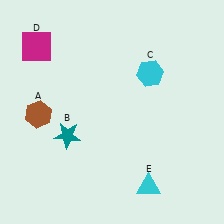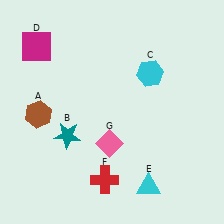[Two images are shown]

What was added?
A red cross (F), a pink diamond (G) were added in Image 2.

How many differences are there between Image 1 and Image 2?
There are 2 differences between the two images.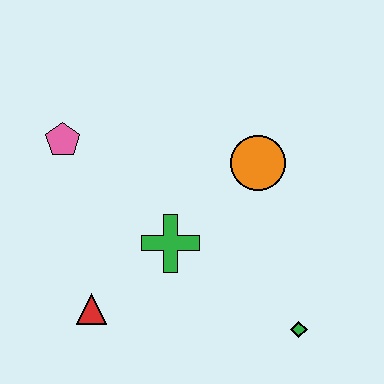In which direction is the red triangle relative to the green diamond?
The red triangle is to the left of the green diamond.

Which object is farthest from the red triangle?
The orange circle is farthest from the red triangle.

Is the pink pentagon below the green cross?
No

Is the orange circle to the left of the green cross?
No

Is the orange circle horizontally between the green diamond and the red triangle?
Yes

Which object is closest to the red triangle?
The green cross is closest to the red triangle.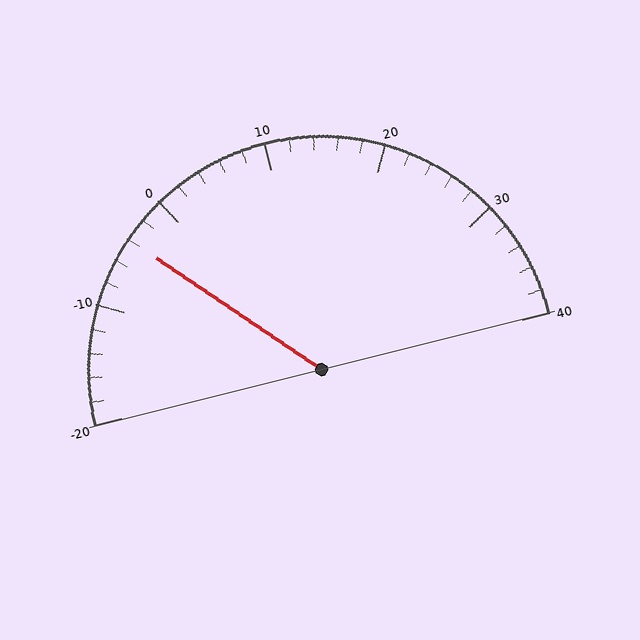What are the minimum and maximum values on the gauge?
The gauge ranges from -20 to 40.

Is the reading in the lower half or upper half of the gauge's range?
The reading is in the lower half of the range (-20 to 40).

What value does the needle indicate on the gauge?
The needle indicates approximately -4.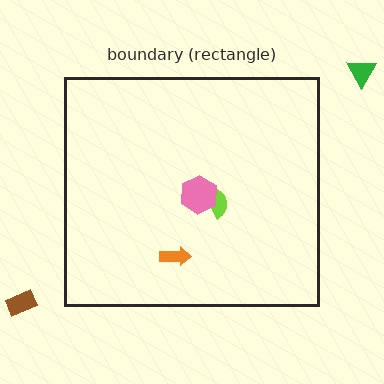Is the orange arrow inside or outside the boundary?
Inside.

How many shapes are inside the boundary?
3 inside, 2 outside.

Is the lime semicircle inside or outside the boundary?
Inside.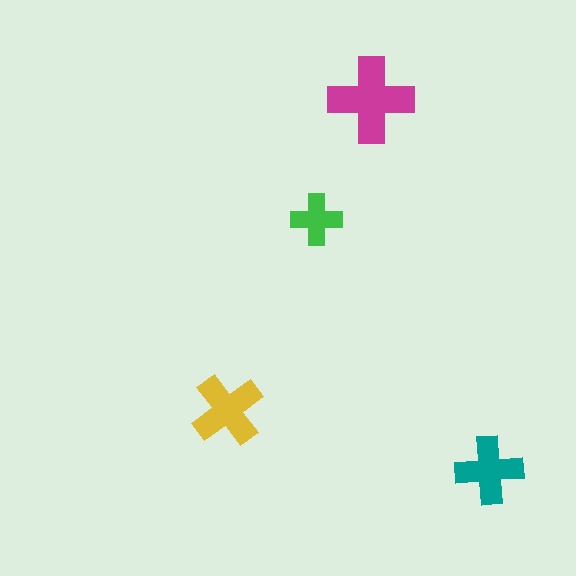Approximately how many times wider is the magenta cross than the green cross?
About 1.5 times wider.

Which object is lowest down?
The teal cross is bottommost.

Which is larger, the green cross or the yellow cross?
The yellow one.